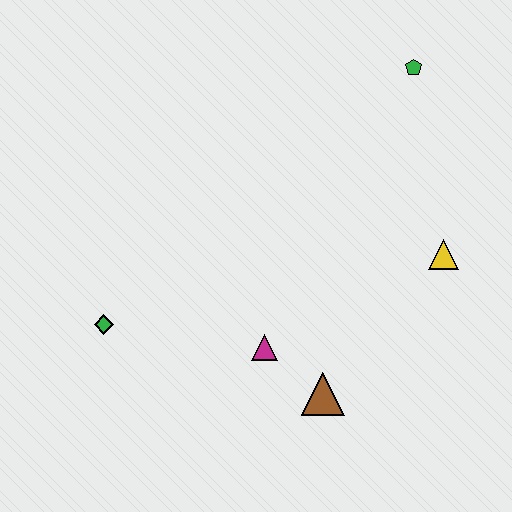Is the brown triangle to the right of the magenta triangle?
Yes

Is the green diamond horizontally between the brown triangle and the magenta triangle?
No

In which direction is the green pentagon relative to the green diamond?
The green pentagon is to the right of the green diamond.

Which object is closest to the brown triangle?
The magenta triangle is closest to the brown triangle.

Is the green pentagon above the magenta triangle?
Yes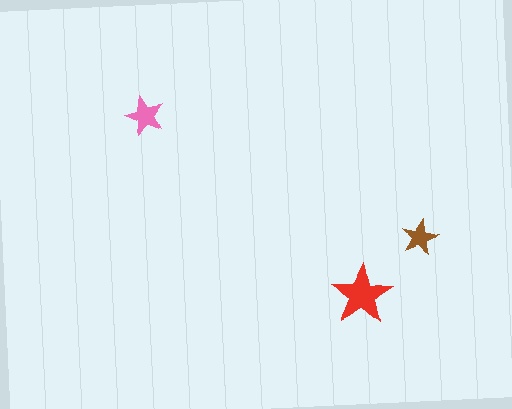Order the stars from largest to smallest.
the red one, the pink one, the brown one.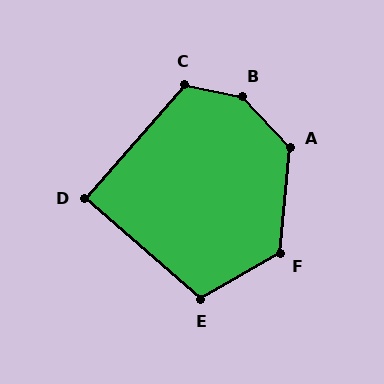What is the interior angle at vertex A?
Approximately 131 degrees (obtuse).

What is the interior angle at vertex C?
Approximately 119 degrees (obtuse).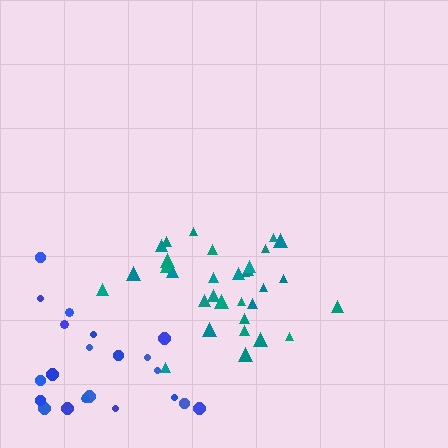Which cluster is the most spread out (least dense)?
Blue.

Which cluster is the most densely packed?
Teal.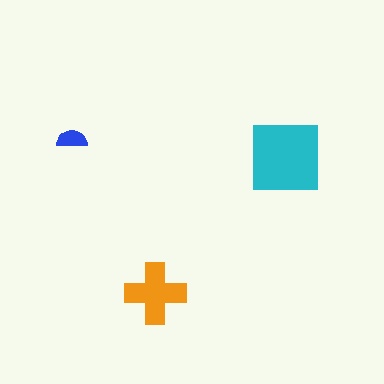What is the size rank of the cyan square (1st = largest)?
1st.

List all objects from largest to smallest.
The cyan square, the orange cross, the blue semicircle.